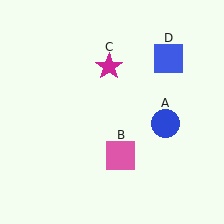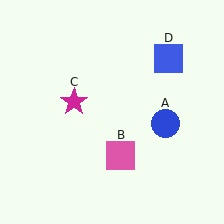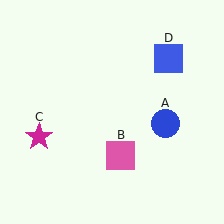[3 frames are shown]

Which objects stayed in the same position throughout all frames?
Blue circle (object A) and pink square (object B) and blue square (object D) remained stationary.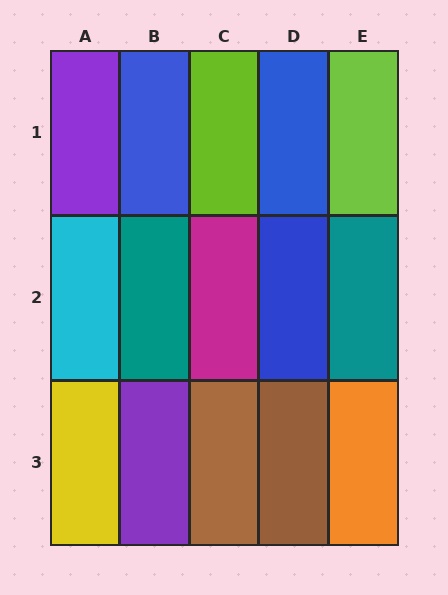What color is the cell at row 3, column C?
Brown.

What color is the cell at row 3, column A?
Yellow.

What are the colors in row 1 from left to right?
Purple, blue, lime, blue, lime.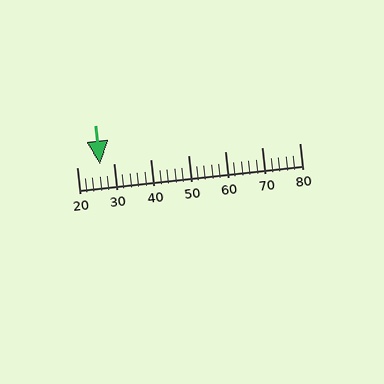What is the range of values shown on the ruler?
The ruler shows values from 20 to 80.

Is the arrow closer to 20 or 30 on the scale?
The arrow is closer to 30.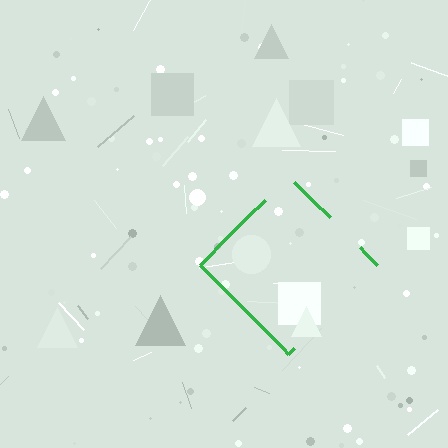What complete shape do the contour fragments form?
The contour fragments form a diamond.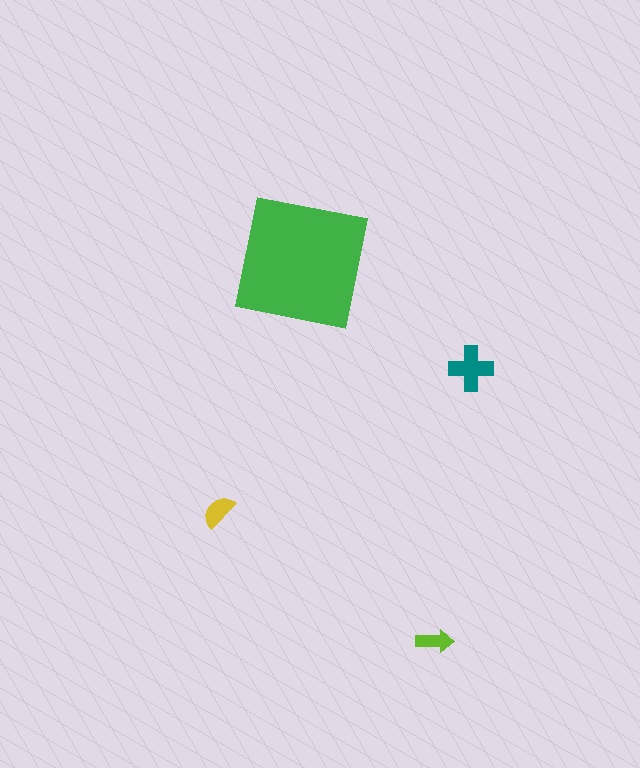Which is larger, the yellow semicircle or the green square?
The green square.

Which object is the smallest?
The lime arrow.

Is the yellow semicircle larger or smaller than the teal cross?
Smaller.